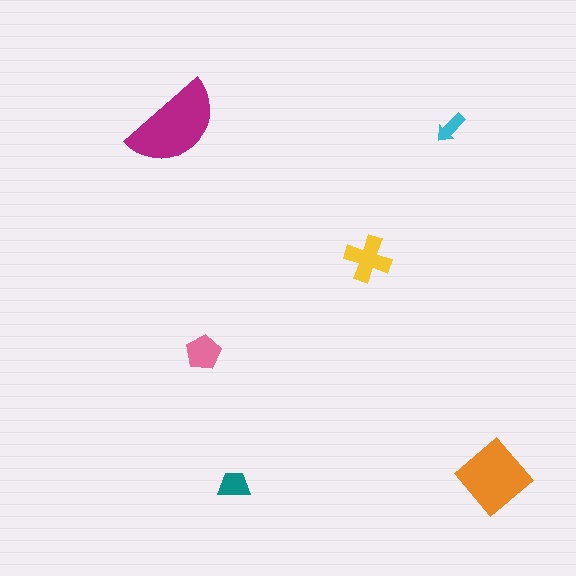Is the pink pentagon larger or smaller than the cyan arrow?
Larger.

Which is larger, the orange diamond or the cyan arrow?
The orange diamond.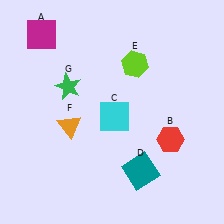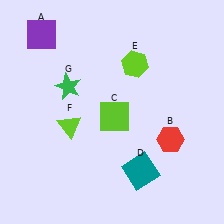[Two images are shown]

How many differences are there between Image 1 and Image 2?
There are 3 differences between the two images.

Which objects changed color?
A changed from magenta to purple. C changed from cyan to lime. F changed from orange to lime.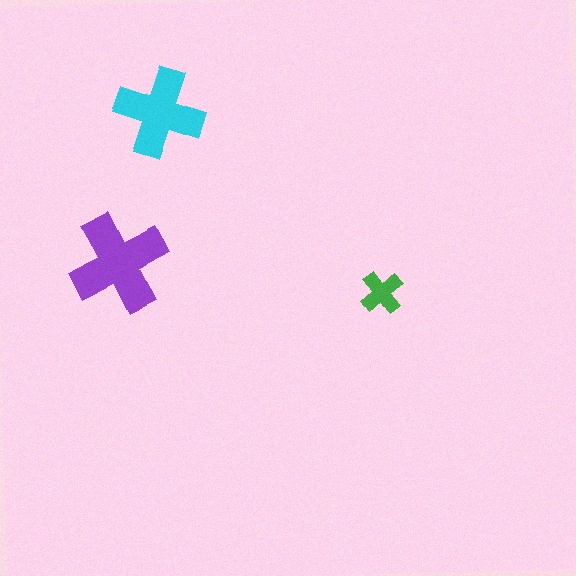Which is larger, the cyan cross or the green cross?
The cyan one.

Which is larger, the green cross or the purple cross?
The purple one.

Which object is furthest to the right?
The green cross is rightmost.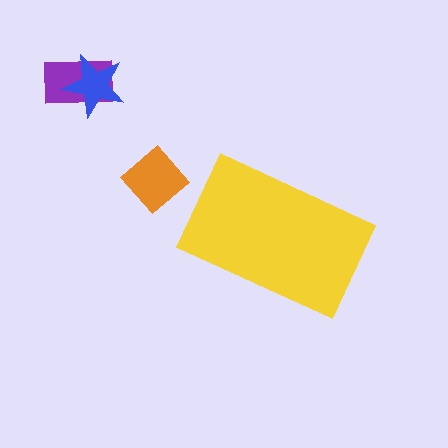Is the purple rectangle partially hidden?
No, the purple rectangle is fully visible.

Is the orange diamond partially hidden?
No, the orange diamond is fully visible.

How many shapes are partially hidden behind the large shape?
0 shapes are partially hidden.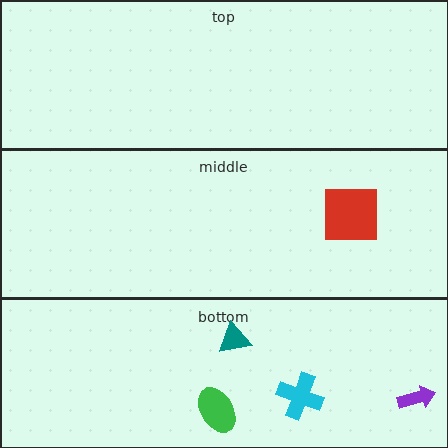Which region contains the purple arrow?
The bottom region.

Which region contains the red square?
The middle region.